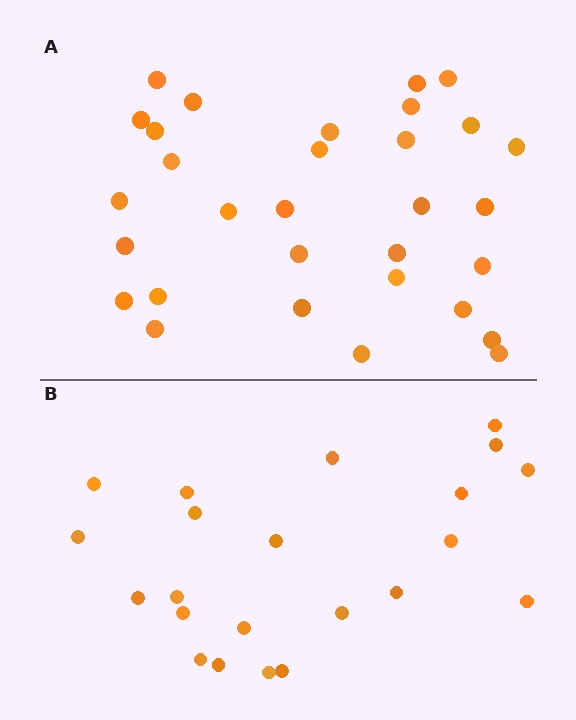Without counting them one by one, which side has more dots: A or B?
Region A (the top region) has more dots.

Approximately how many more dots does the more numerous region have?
Region A has roughly 8 or so more dots than region B.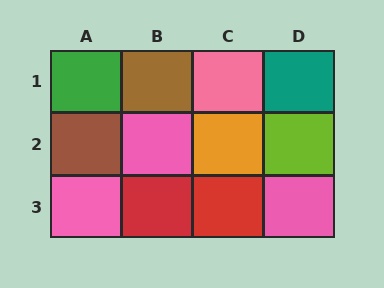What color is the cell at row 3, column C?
Red.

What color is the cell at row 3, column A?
Pink.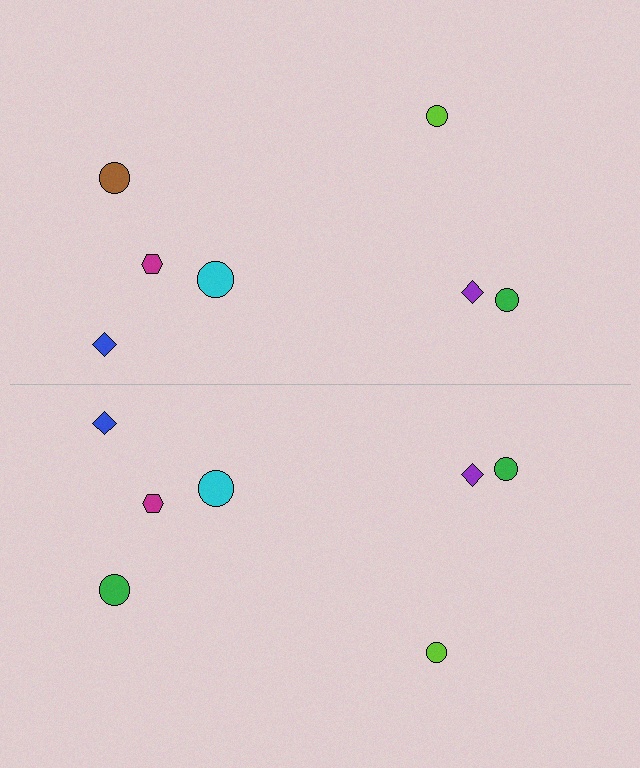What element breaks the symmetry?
The green circle on the bottom side breaks the symmetry — its mirror counterpart is brown.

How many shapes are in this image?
There are 14 shapes in this image.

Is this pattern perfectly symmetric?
No, the pattern is not perfectly symmetric. The green circle on the bottom side breaks the symmetry — its mirror counterpart is brown.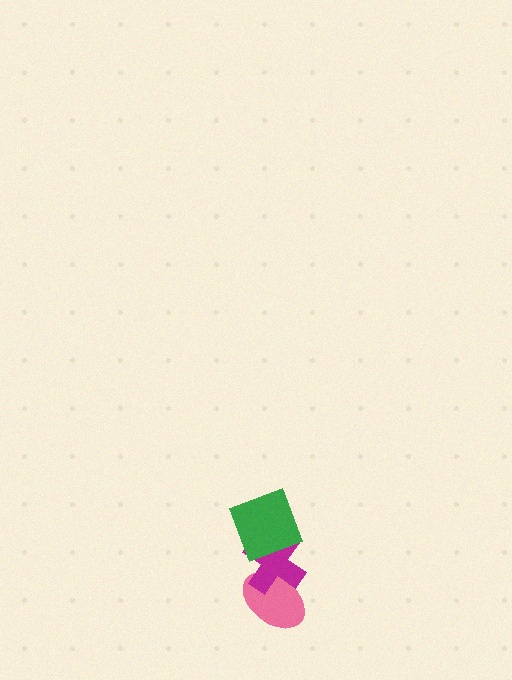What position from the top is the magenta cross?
The magenta cross is 2nd from the top.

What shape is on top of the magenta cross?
The green square is on top of the magenta cross.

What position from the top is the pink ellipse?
The pink ellipse is 3rd from the top.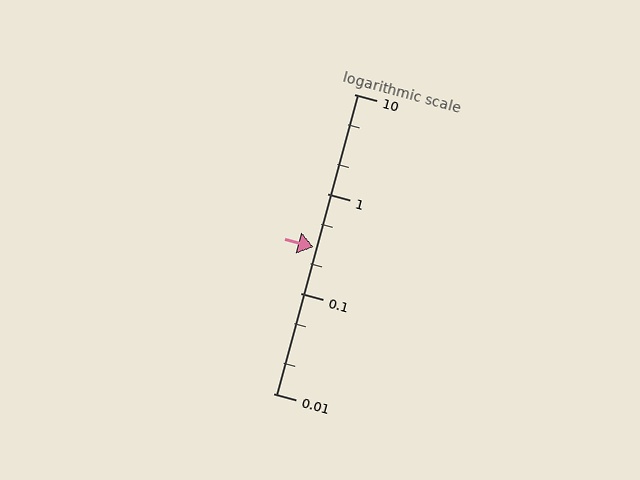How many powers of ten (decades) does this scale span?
The scale spans 3 decades, from 0.01 to 10.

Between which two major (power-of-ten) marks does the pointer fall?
The pointer is between 0.1 and 1.